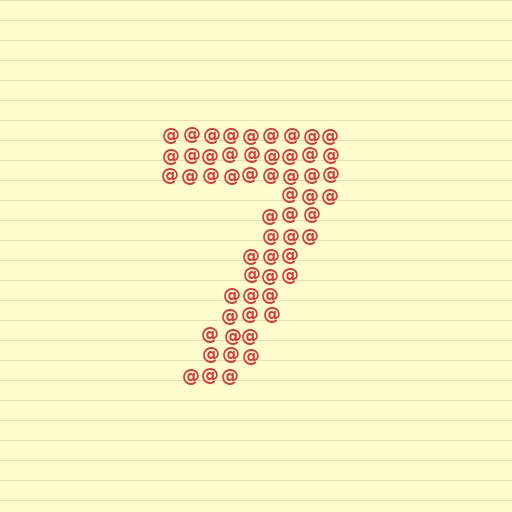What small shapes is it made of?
It is made of small at signs.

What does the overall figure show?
The overall figure shows the digit 7.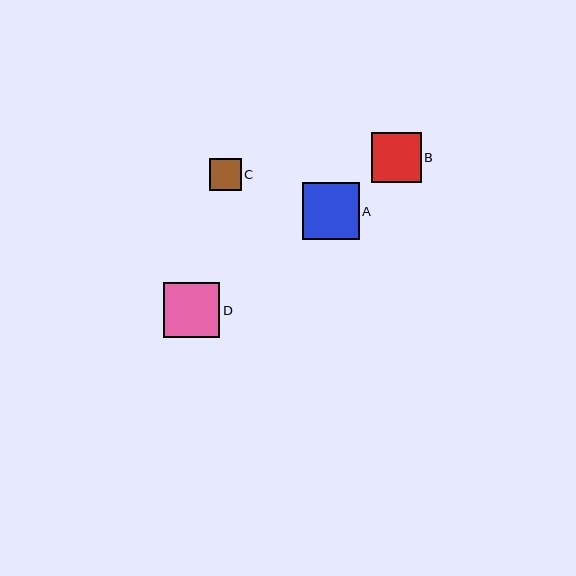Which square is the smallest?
Square C is the smallest with a size of approximately 32 pixels.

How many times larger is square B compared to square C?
Square B is approximately 1.6 times the size of square C.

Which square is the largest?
Square A is the largest with a size of approximately 57 pixels.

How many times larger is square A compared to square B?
Square A is approximately 1.1 times the size of square B.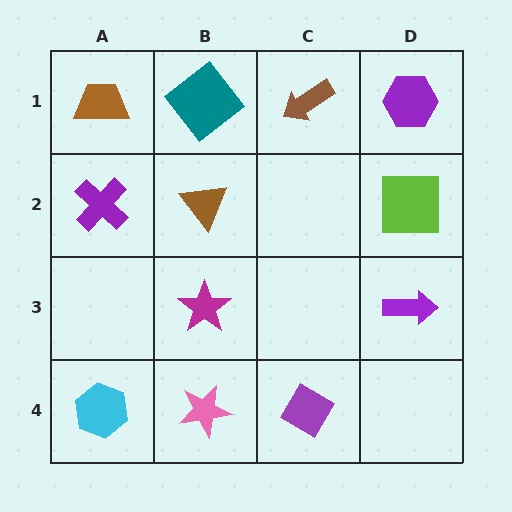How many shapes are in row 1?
4 shapes.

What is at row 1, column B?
A teal diamond.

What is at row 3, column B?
A magenta star.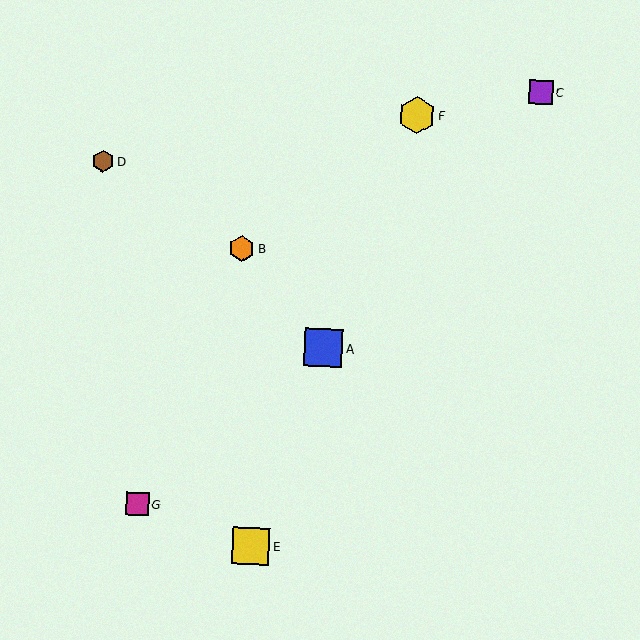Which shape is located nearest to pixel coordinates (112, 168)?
The brown hexagon (labeled D) at (103, 161) is nearest to that location.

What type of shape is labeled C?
Shape C is a purple square.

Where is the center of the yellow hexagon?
The center of the yellow hexagon is at (417, 115).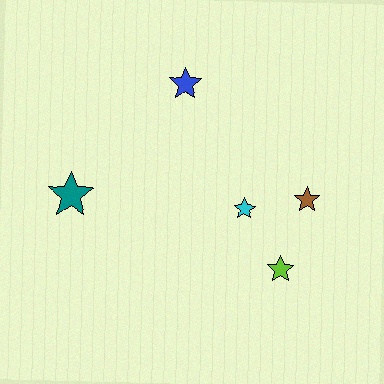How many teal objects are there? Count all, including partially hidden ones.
There is 1 teal object.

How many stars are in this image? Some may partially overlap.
There are 5 stars.